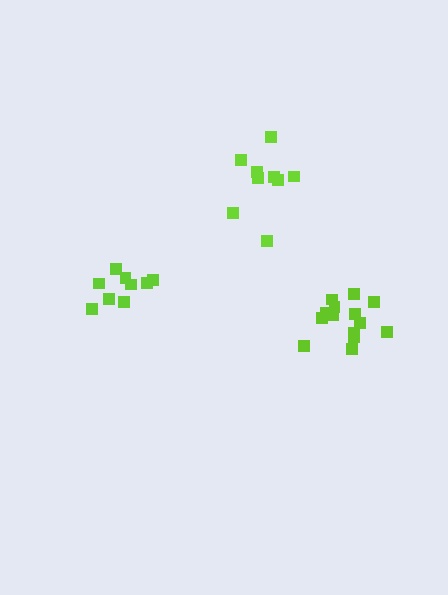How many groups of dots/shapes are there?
There are 3 groups.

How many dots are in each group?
Group 1: 14 dots, Group 2: 9 dots, Group 3: 9 dots (32 total).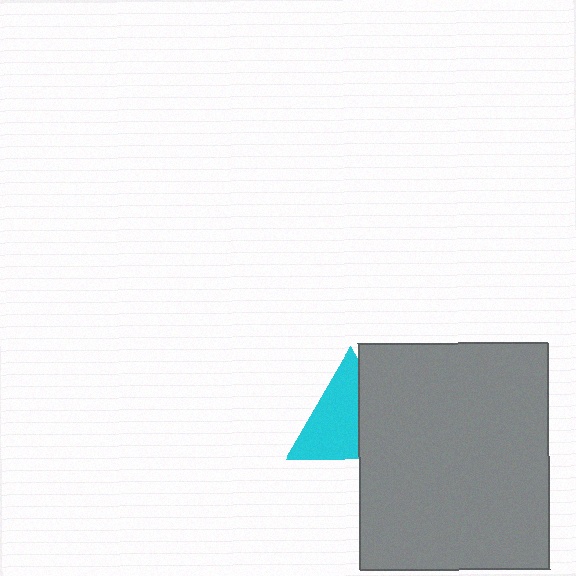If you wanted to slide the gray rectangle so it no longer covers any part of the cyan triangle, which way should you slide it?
Slide it right — that is the most direct way to separate the two shapes.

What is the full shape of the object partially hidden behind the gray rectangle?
The partially hidden object is a cyan triangle.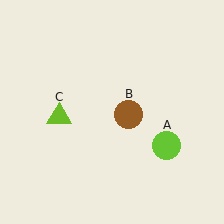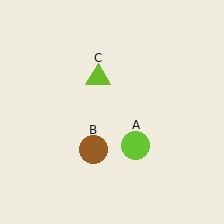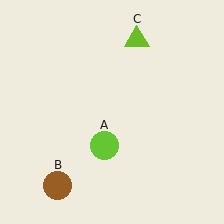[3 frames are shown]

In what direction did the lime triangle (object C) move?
The lime triangle (object C) moved up and to the right.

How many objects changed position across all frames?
3 objects changed position: lime circle (object A), brown circle (object B), lime triangle (object C).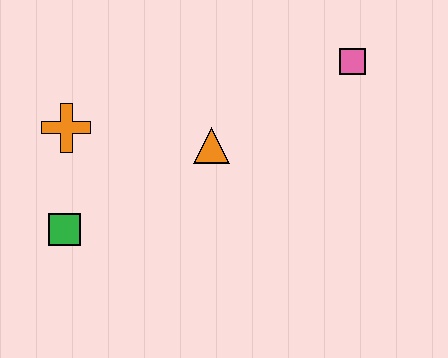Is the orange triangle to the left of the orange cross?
No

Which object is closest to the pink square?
The orange triangle is closest to the pink square.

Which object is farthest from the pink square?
The green square is farthest from the pink square.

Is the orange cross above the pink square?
No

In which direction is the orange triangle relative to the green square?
The orange triangle is to the right of the green square.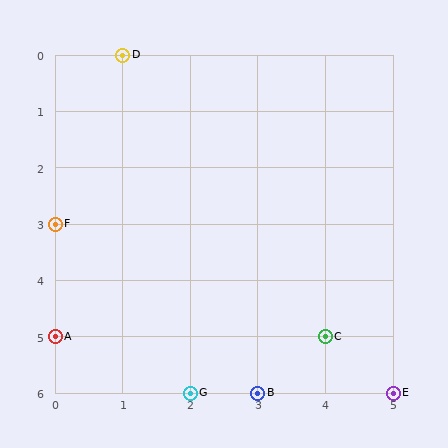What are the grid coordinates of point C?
Point C is at grid coordinates (4, 5).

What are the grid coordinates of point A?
Point A is at grid coordinates (0, 5).